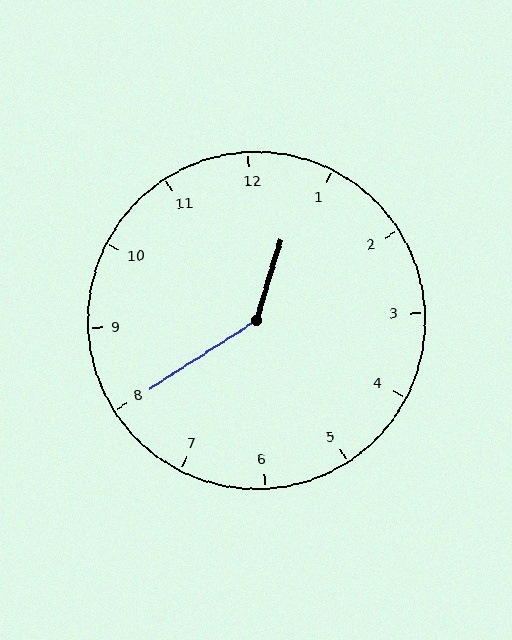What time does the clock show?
12:40.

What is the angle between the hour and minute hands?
Approximately 140 degrees.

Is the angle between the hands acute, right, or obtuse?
It is obtuse.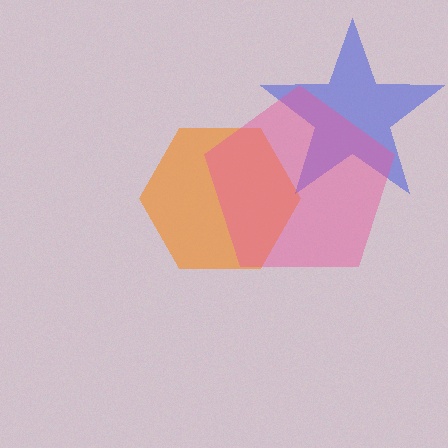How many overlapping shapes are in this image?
There are 3 overlapping shapes in the image.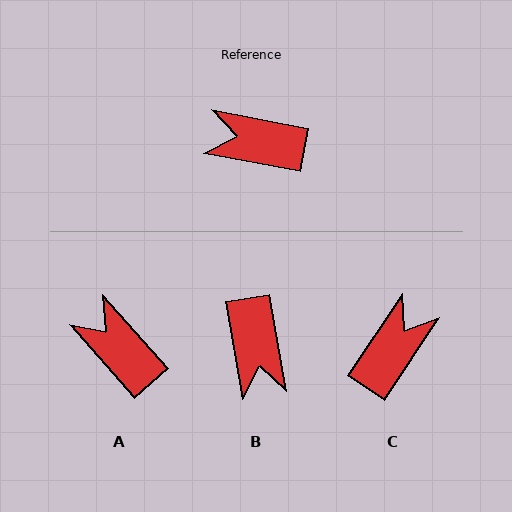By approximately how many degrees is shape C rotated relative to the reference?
Approximately 113 degrees clockwise.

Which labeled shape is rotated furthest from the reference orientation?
C, about 113 degrees away.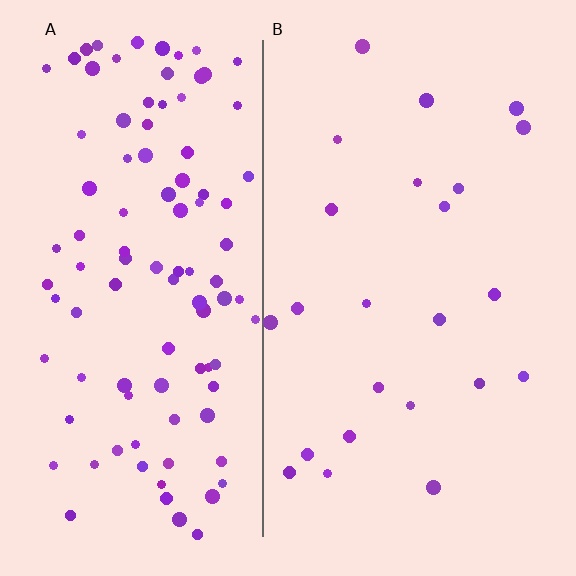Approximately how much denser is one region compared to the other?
Approximately 4.4× — region A over region B.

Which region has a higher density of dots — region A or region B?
A (the left).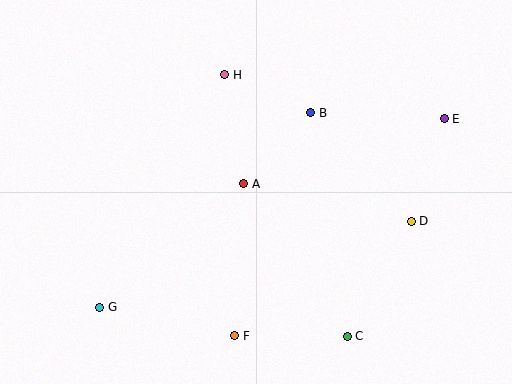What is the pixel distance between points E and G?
The distance between E and G is 392 pixels.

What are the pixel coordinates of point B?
Point B is at (311, 113).